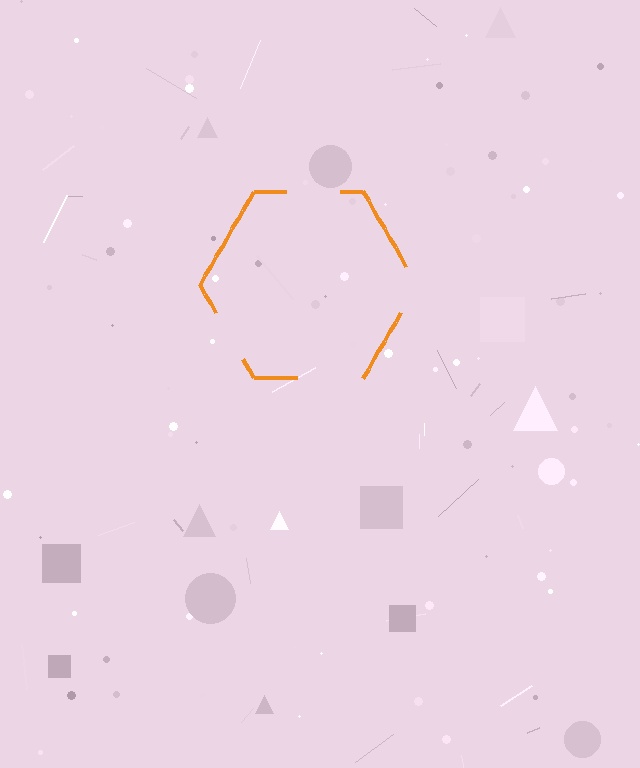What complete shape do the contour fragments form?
The contour fragments form a hexagon.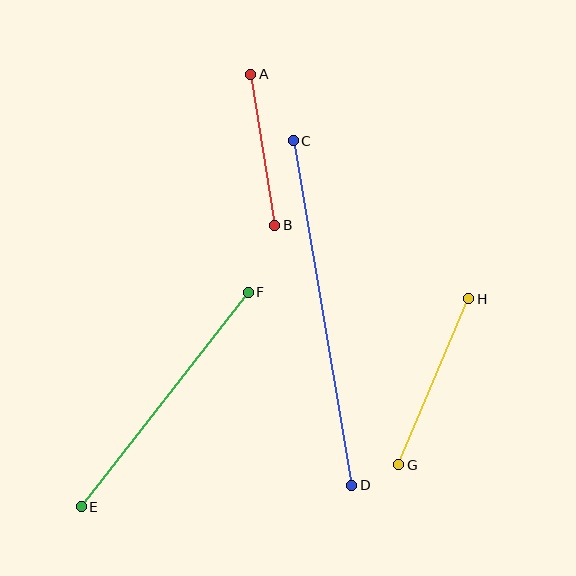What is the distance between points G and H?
The distance is approximately 180 pixels.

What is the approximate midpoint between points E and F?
The midpoint is at approximately (165, 400) pixels.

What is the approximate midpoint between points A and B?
The midpoint is at approximately (263, 150) pixels.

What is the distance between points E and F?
The distance is approximately 272 pixels.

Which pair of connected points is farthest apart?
Points C and D are farthest apart.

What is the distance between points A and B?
The distance is approximately 153 pixels.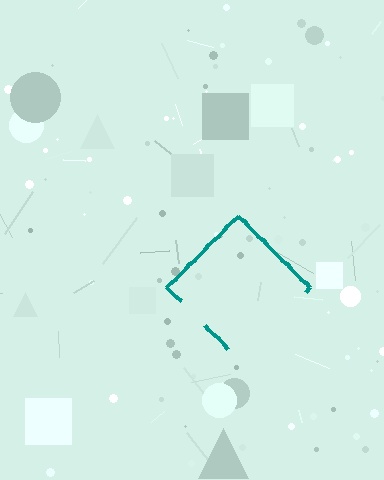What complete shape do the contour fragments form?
The contour fragments form a diamond.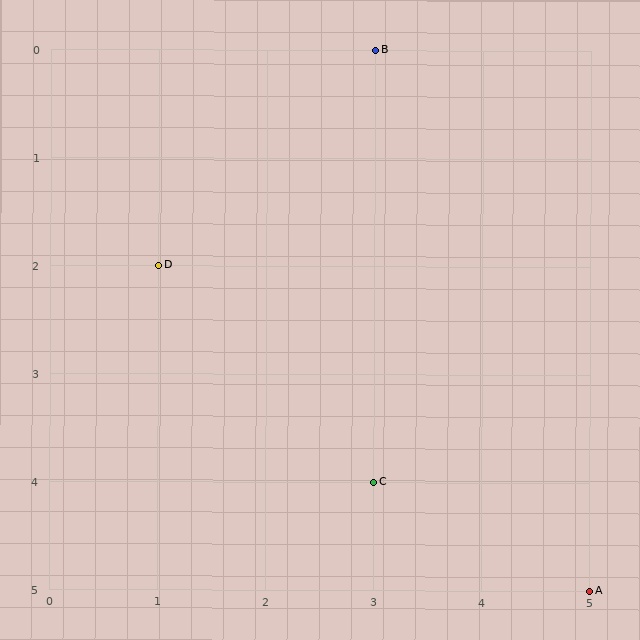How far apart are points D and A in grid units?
Points D and A are 4 columns and 3 rows apart (about 5.0 grid units diagonally).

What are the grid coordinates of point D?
Point D is at grid coordinates (1, 2).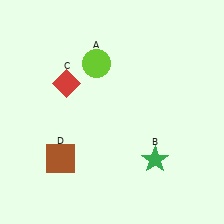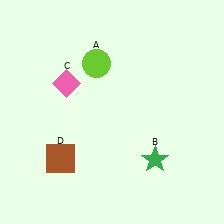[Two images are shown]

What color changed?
The diamond (C) changed from red in Image 1 to pink in Image 2.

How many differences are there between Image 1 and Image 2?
There is 1 difference between the two images.